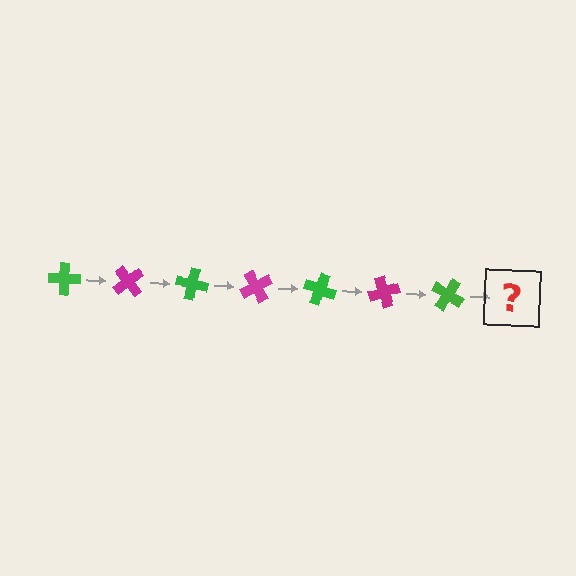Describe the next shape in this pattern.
It should be a magenta cross, rotated 350 degrees from the start.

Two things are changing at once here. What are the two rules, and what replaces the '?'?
The two rules are that it rotates 50 degrees each step and the color cycles through green and magenta. The '?' should be a magenta cross, rotated 350 degrees from the start.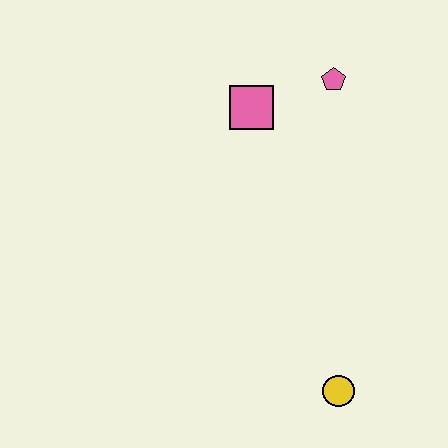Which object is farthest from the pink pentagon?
The yellow circle is farthest from the pink pentagon.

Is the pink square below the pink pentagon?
Yes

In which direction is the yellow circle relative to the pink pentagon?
The yellow circle is below the pink pentagon.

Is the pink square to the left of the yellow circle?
Yes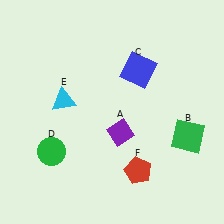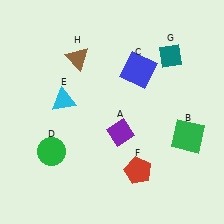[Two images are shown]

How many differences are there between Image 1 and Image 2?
There are 2 differences between the two images.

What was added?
A teal diamond (G), a brown triangle (H) were added in Image 2.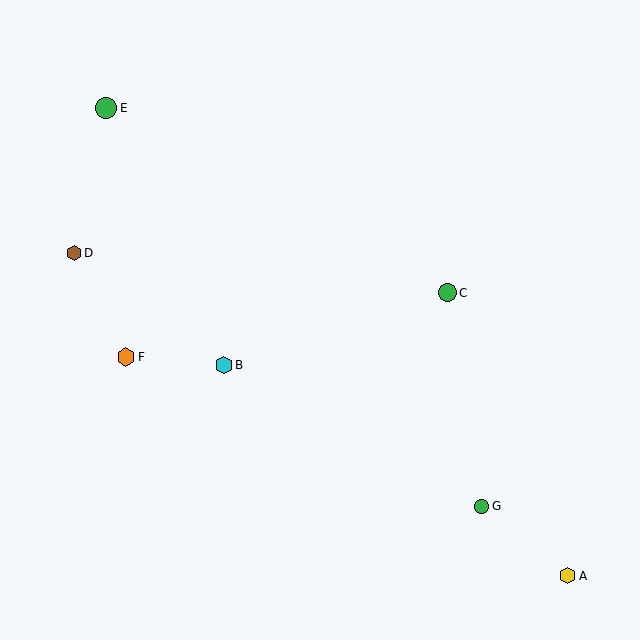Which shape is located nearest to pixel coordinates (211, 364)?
The cyan hexagon (labeled B) at (224, 365) is nearest to that location.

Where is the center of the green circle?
The center of the green circle is at (106, 108).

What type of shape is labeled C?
Shape C is a green circle.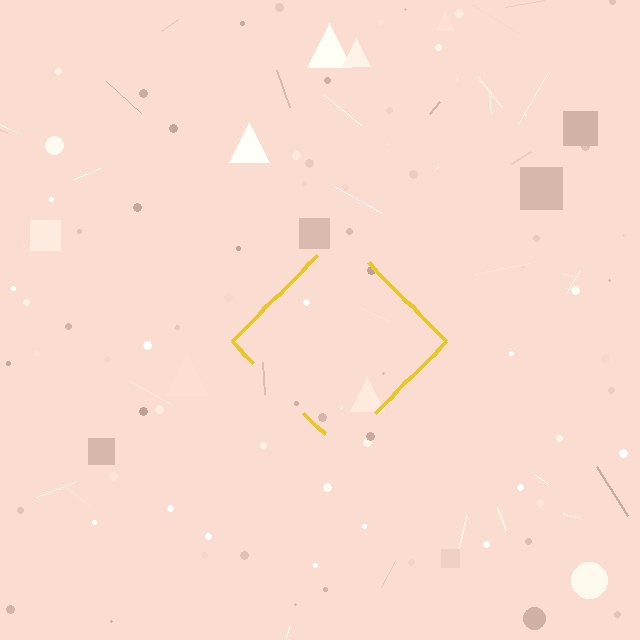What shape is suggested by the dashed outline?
The dashed outline suggests a diamond.